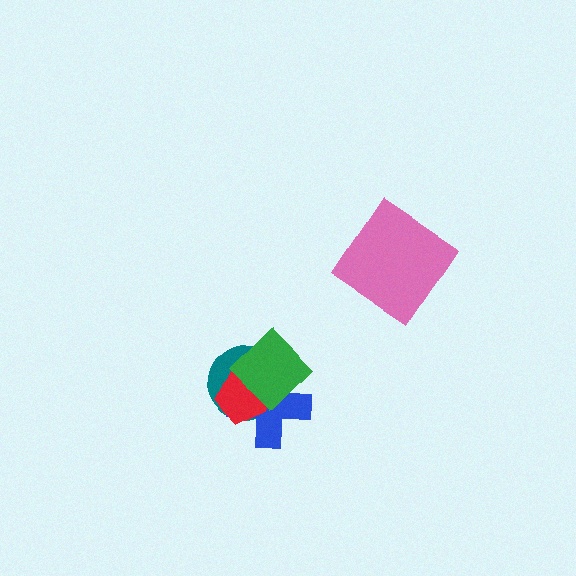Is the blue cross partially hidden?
Yes, it is partially covered by another shape.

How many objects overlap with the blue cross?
3 objects overlap with the blue cross.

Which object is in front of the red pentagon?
The green diamond is in front of the red pentagon.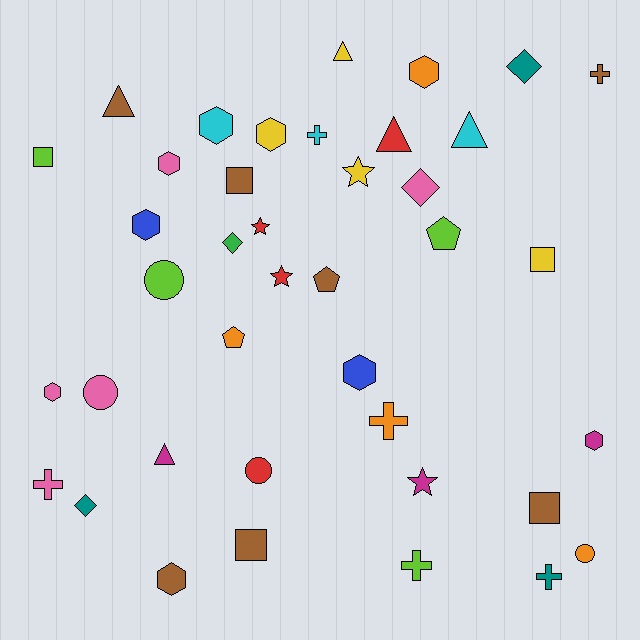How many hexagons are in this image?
There are 9 hexagons.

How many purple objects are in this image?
There are no purple objects.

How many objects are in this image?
There are 40 objects.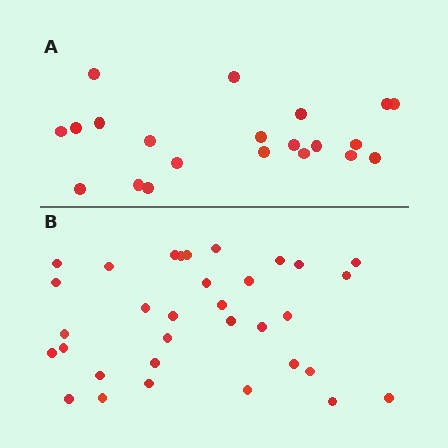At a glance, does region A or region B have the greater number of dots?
Region B (the bottom region) has more dots.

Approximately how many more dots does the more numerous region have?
Region B has roughly 12 or so more dots than region A.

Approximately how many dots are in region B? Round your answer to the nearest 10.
About 30 dots. (The exact count is 33, which rounds to 30.)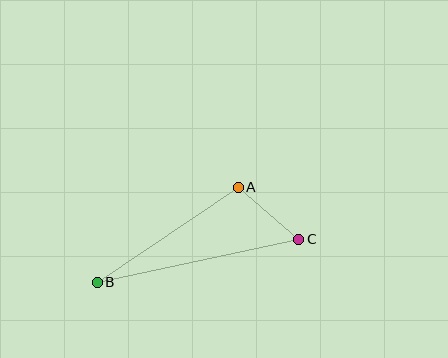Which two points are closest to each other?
Points A and C are closest to each other.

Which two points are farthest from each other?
Points B and C are farthest from each other.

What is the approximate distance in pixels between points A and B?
The distance between A and B is approximately 170 pixels.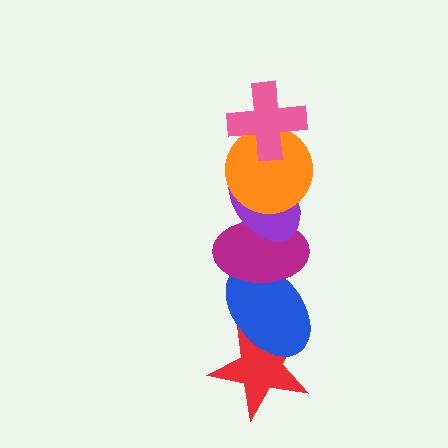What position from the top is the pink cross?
The pink cross is 1st from the top.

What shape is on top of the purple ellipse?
The orange circle is on top of the purple ellipse.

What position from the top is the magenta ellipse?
The magenta ellipse is 4th from the top.